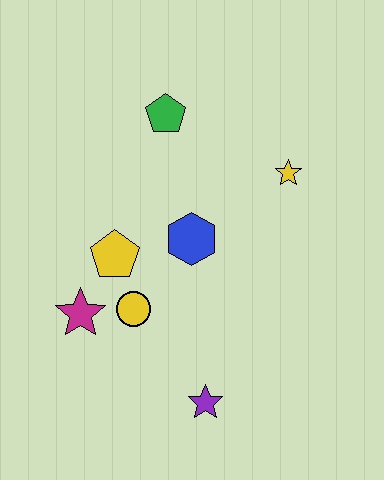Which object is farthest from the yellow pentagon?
The yellow star is farthest from the yellow pentagon.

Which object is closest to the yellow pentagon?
The yellow circle is closest to the yellow pentagon.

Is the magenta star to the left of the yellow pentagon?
Yes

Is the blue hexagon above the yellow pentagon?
Yes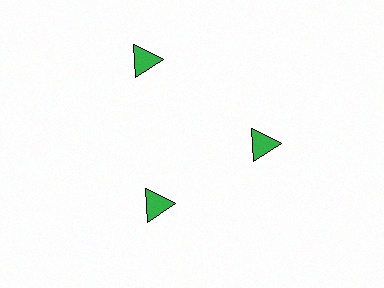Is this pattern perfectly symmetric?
No. The 3 green triangles are arranged in a ring, but one element near the 11 o'clock position is pushed outward from the center, breaking the 3-fold rotational symmetry.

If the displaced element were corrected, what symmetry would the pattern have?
It would have 3-fold rotational symmetry — the pattern would map onto itself every 120 degrees.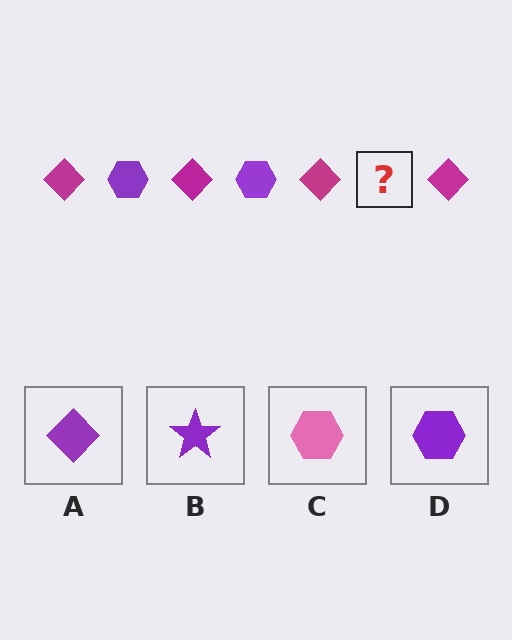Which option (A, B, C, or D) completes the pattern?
D.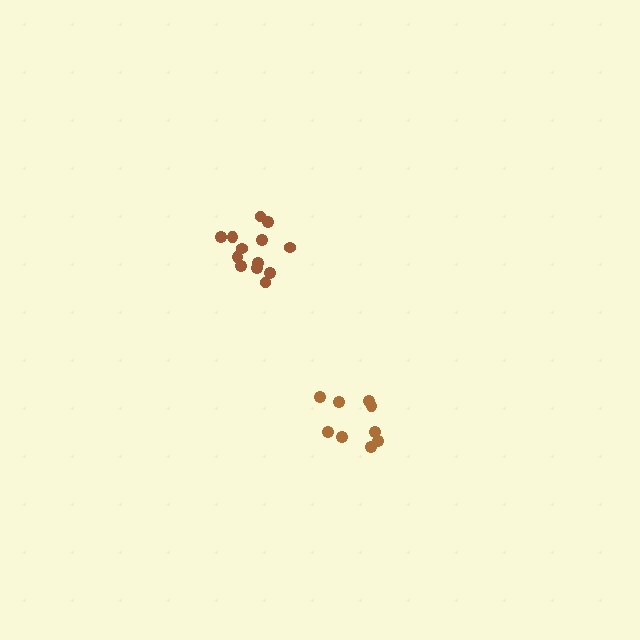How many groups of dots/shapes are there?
There are 2 groups.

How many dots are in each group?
Group 1: 9 dots, Group 2: 13 dots (22 total).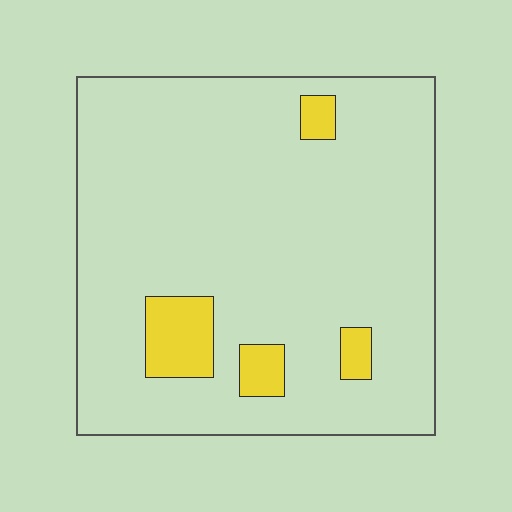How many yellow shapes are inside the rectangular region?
4.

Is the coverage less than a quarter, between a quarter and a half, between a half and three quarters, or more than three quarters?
Less than a quarter.